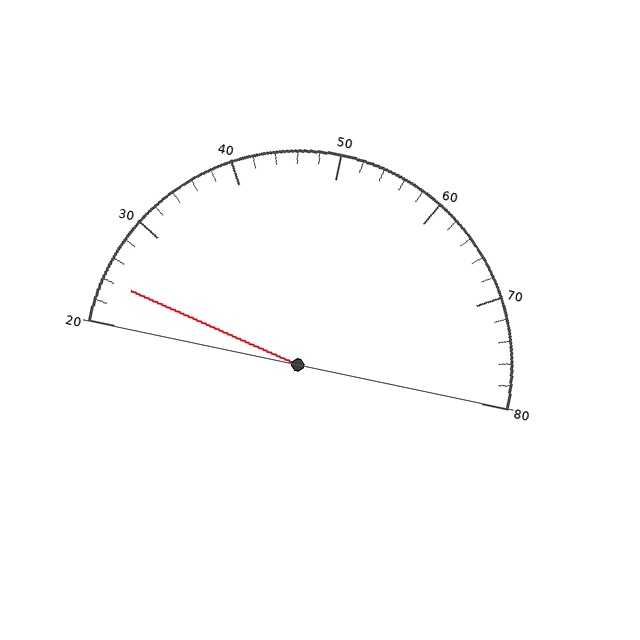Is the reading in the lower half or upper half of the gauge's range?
The reading is in the lower half of the range (20 to 80).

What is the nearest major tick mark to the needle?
The nearest major tick mark is 20.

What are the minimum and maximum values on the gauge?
The gauge ranges from 20 to 80.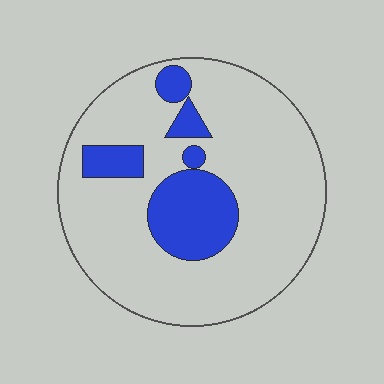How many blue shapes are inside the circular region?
5.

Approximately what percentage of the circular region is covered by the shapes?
Approximately 20%.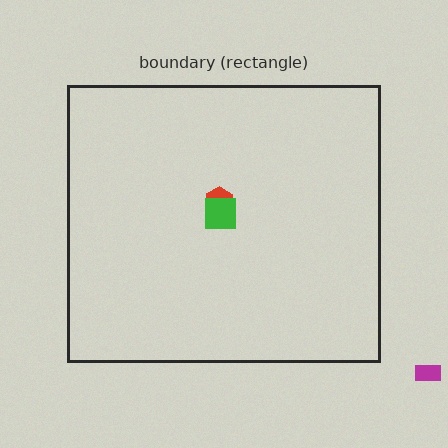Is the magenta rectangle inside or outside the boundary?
Outside.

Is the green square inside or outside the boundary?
Inside.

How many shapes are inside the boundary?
2 inside, 1 outside.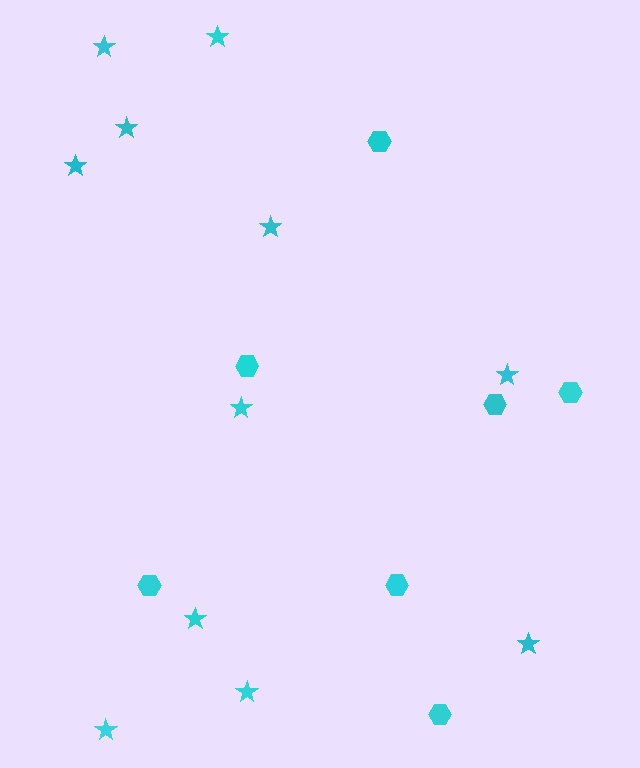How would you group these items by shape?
There are 2 groups: one group of hexagons (7) and one group of stars (11).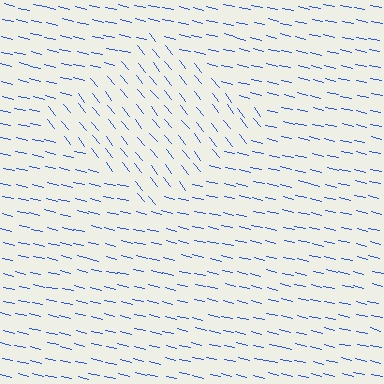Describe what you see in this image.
The image is filled with small blue line segments. A diamond region in the image has lines oriented differently from the surrounding lines, creating a visible texture boundary.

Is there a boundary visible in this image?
Yes, there is a texture boundary formed by a change in line orientation.